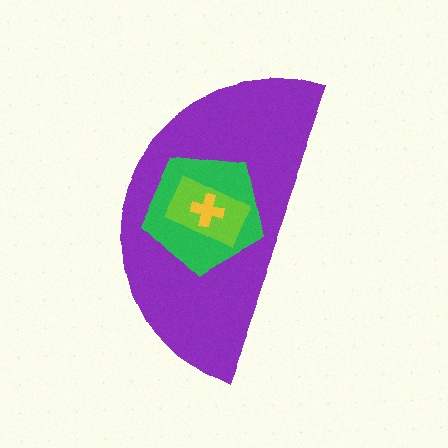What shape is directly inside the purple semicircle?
The green pentagon.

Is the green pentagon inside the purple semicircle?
Yes.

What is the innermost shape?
The yellow cross.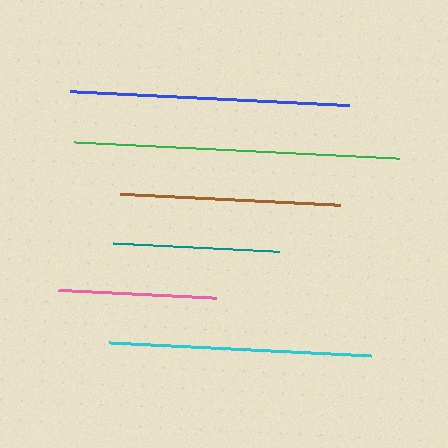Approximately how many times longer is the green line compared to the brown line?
The green line is approximately 1.5 times the length of the brown line.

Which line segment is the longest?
The green line is the longest at approximately 326 pixels.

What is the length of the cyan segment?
The cyan segment is approximately 262 pixels long.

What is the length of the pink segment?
The pink segment is approximately 158 pixels long.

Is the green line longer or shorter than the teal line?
The green line is longer than the teal line.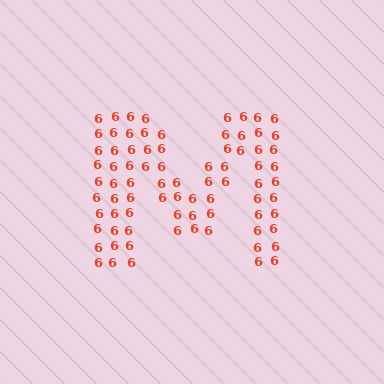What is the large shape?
The large shape is the letter M.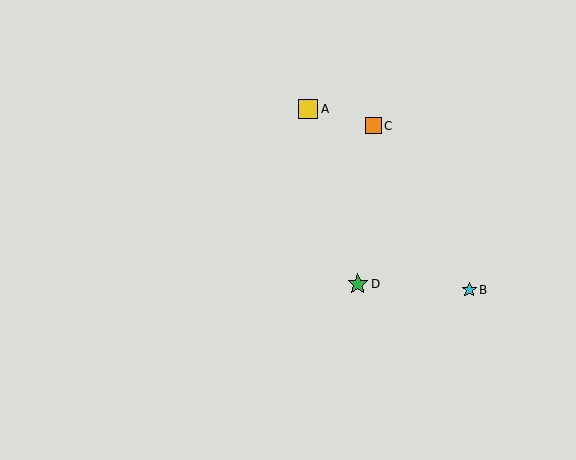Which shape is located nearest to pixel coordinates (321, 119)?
The yellow square (labeled A) at (308, 109) is nearest to that location.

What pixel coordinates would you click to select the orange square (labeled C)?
Click at (373, 126) to select the orange square C.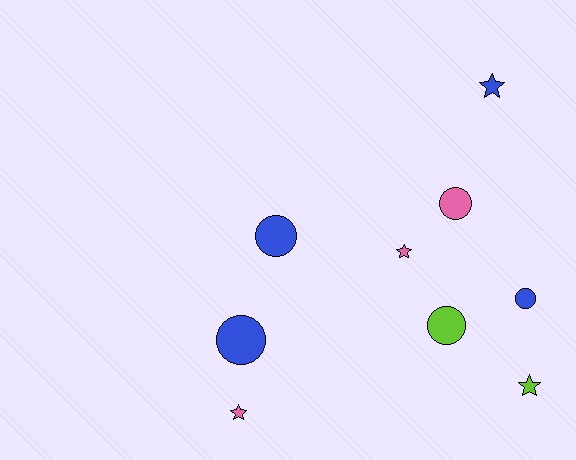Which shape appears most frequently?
Circle, with 5 objects.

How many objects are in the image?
There are 9 objects.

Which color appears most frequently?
Blue, with 4 objects.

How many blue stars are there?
There is 1 blue star.